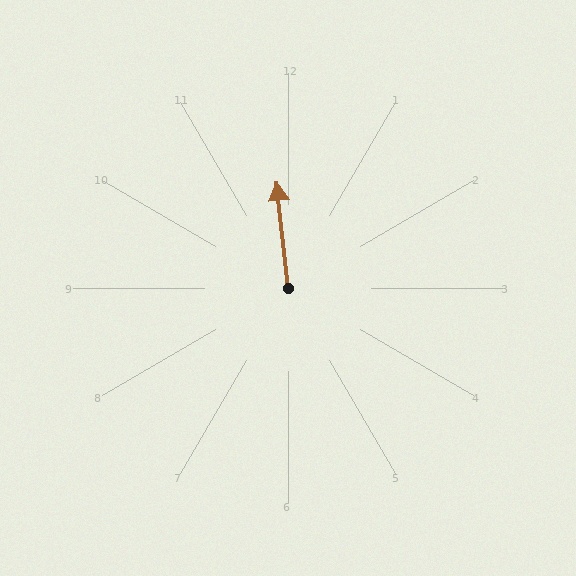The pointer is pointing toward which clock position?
Roughly 12 o'clock.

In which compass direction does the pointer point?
North.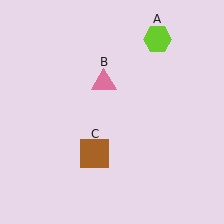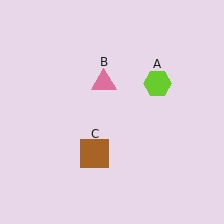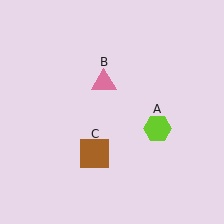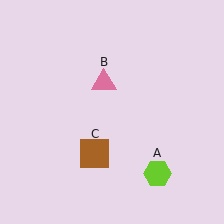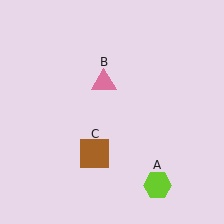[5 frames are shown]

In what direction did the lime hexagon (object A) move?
The lime hexagon (object A) moved down.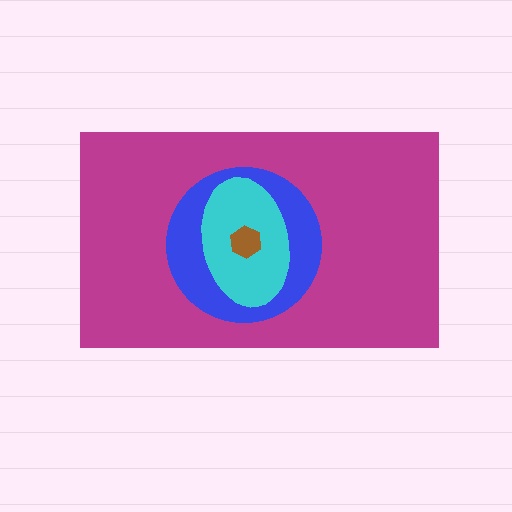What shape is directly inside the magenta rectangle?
The blue circle.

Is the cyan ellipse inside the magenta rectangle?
Yes.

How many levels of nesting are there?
4.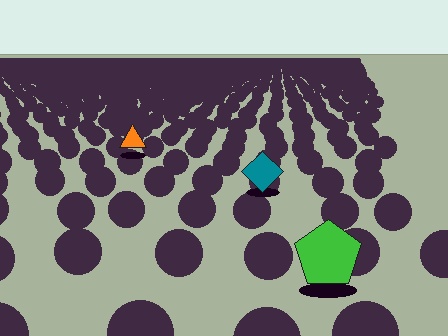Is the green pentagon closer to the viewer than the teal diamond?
Yes. The green pentagon is closer — you can tell from the texture gradient: the ground texture is coarser near it.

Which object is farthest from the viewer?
The orange triangle is farthest from the viewer. It appears smaller and the ground texture around it is denser.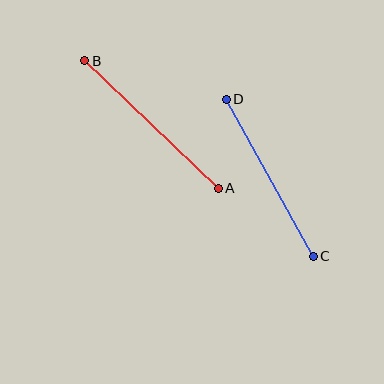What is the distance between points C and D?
The distance is approximately 180 pixels.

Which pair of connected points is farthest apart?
Points A and B are farthest apart.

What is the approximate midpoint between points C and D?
The midpoint is at approximately (270, 178) pixels.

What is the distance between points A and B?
The distance is approximately 185 pixels.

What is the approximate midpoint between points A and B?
The midpoint is at approximately (151, 124) pixels.